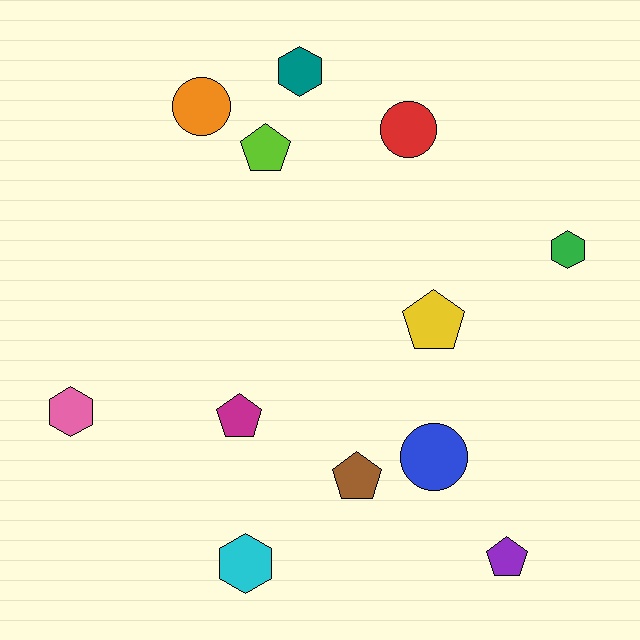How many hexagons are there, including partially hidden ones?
There are 4 hexagons.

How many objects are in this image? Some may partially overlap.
There are 12 objects.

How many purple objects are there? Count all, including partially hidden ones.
There is 1 purple object.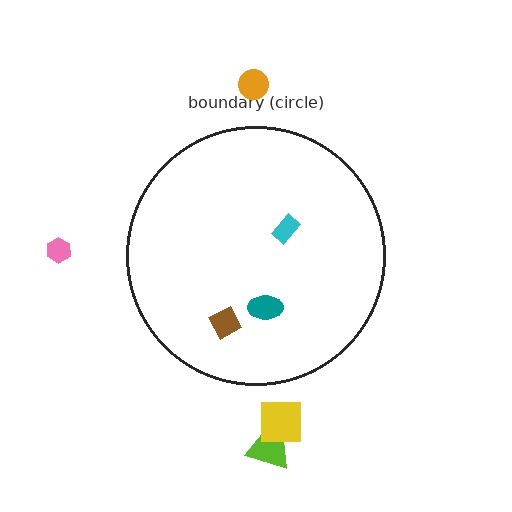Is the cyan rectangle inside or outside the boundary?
Inside.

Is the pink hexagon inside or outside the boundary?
Outside.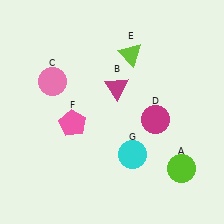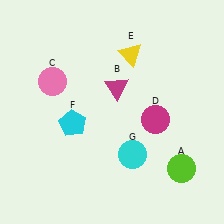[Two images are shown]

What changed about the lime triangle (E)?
In Image 1, E is lime. In Image 2, it changed to yellow.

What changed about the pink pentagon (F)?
In Image 1, F is pink. In Image 2, it changed to cyan.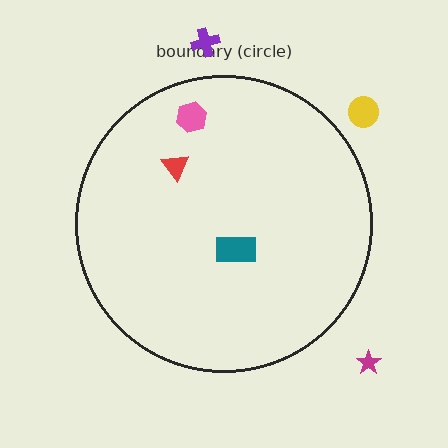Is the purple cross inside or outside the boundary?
Outside.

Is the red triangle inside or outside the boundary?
Inside.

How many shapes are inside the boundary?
3 inside, 3 outside.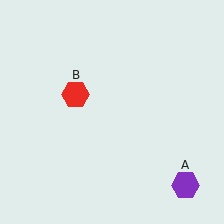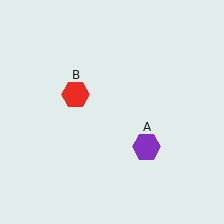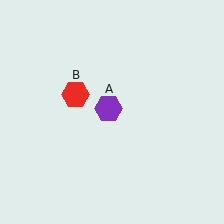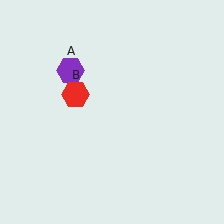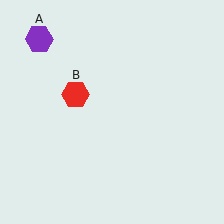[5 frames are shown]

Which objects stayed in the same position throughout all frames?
Red hexagon (object B) remained stationary.